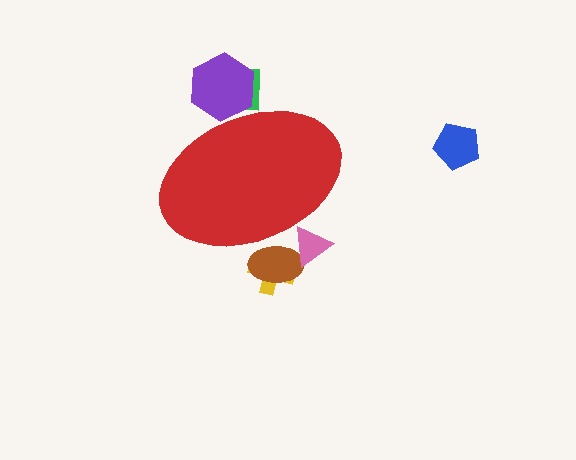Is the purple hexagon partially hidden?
Yes, the purple hexagon is partially hidden behind the red ellipse.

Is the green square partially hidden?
Yes, the green square is partially hidden behind the red ellipse.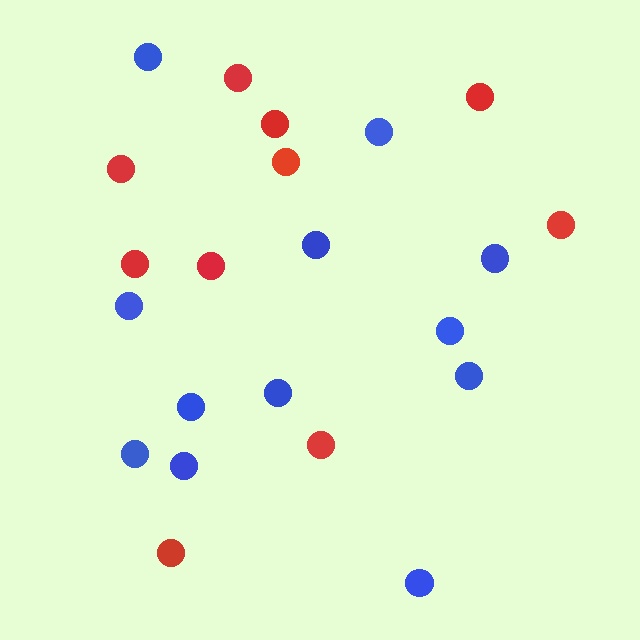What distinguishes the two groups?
There are 2 groups: one group of blue circles (12) and one group of red circles (10).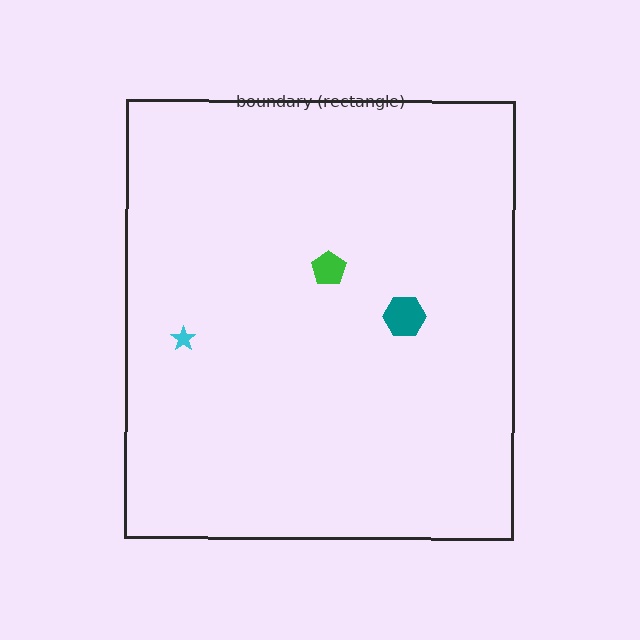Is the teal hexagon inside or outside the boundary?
Inside.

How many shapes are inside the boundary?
3 inside, 0 outside.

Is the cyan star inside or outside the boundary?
Inside.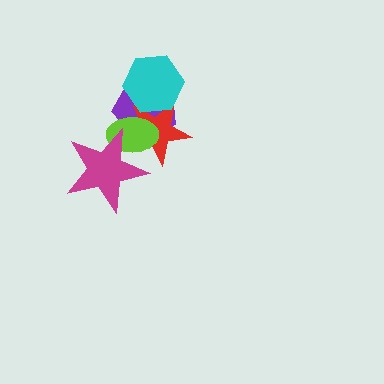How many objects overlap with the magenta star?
2 objects overlap with the magenta star.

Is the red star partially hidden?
Yes, it is partially covered by another shape.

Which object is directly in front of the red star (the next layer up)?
The lime ellipse is directly in front of the red star.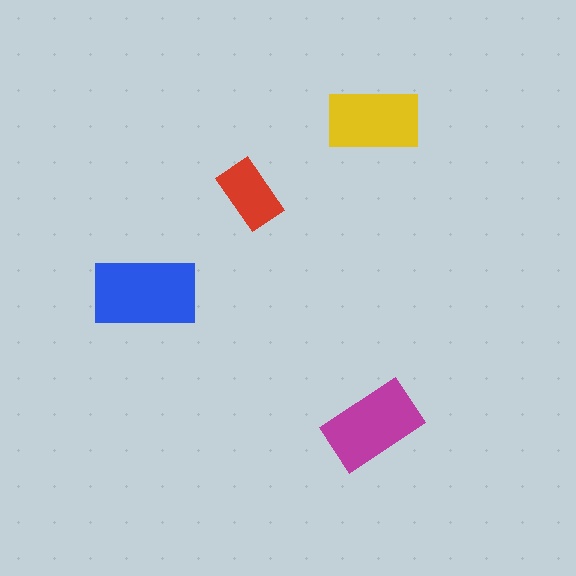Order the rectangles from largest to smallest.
the blue one, the magenta one, the yellow one, the red one.